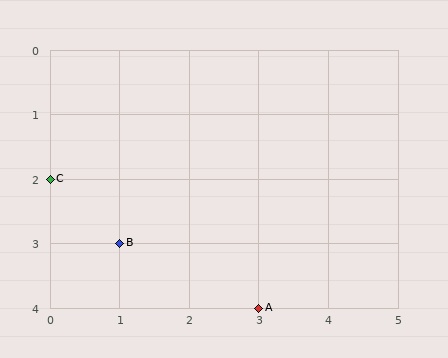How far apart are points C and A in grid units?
Points C and A are 3 columns and 2 rows apart (about 3.6 grid units diagonally).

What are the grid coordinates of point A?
Point A is at grid coordinates (3, 4).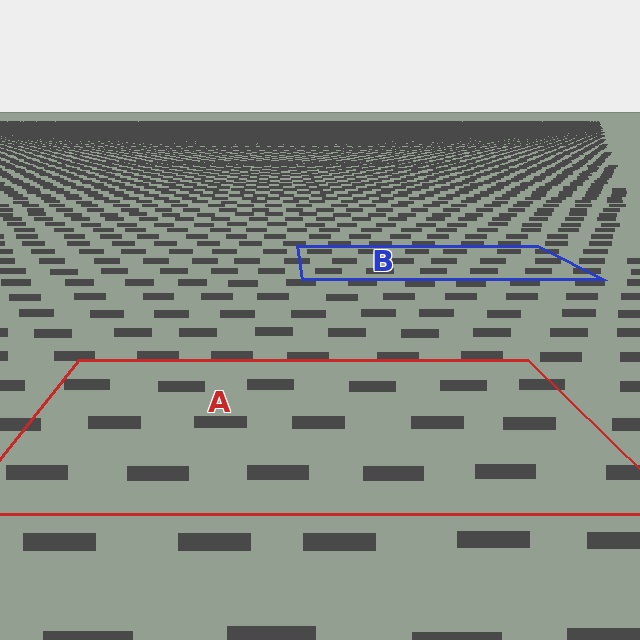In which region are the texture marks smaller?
The texture marks are smaller in region B, because it is farther away.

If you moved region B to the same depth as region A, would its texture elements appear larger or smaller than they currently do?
They would appear larger. At a closer depth, the same texture elements are projected at a bigger on-screen size.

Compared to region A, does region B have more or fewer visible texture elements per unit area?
Region B has more texture elements per unit area — they are packed more densely because it is farther away.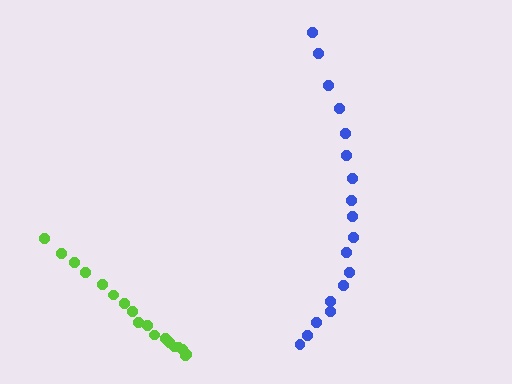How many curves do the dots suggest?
There are 2 distinct paths.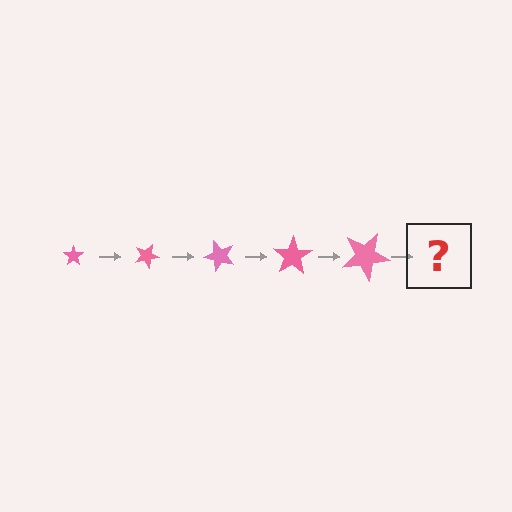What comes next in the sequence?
The next element should be a star, larger than the previous one and rotated 125 degrees from the start.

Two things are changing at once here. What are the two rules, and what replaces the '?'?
The two rules are that the star grows larger each step and it rotates 25 degrees each step. The '?' should be a star, larger than the previous one and rotated 125 degrees from the start.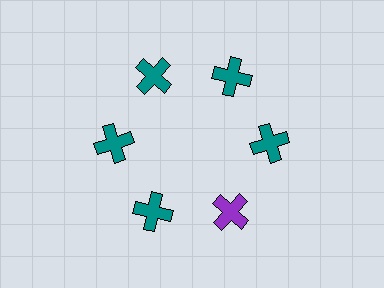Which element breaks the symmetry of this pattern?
The purple cross at roughly the 5 o'clock position breaks the symmetry. All other shapes are teal crosses.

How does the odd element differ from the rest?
It has a different color: purple instead of teal.